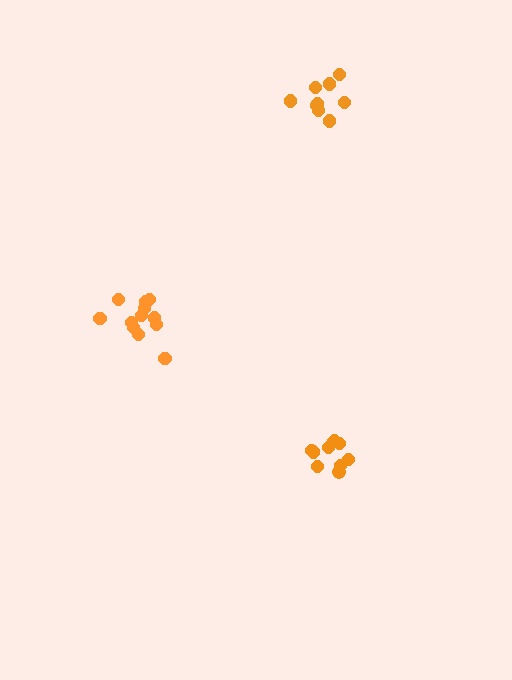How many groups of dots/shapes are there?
There are 3 groups.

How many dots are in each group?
Group 1: 9 dots, Group 2: 12 dots, Group 3: 10 dots (31 total).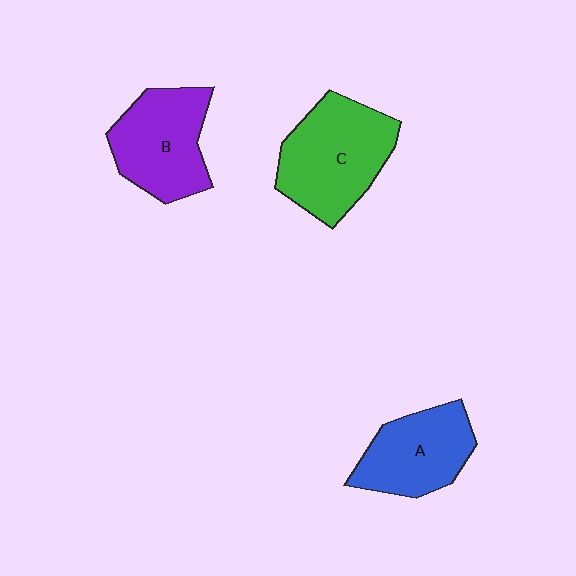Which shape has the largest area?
Shape C (green).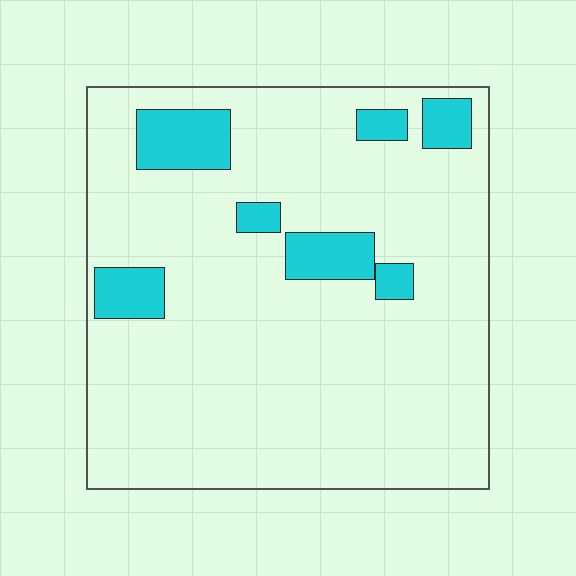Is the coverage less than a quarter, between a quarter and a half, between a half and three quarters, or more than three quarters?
Less than a quarter.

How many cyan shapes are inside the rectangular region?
7.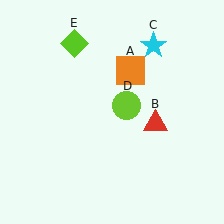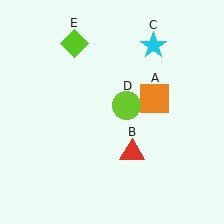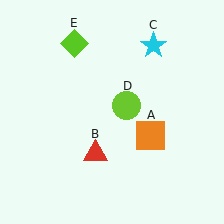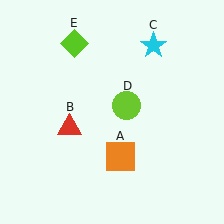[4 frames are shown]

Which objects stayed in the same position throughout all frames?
Cyan star (object C) and lime circle (object D) and lime diamond (object E) remained stationary.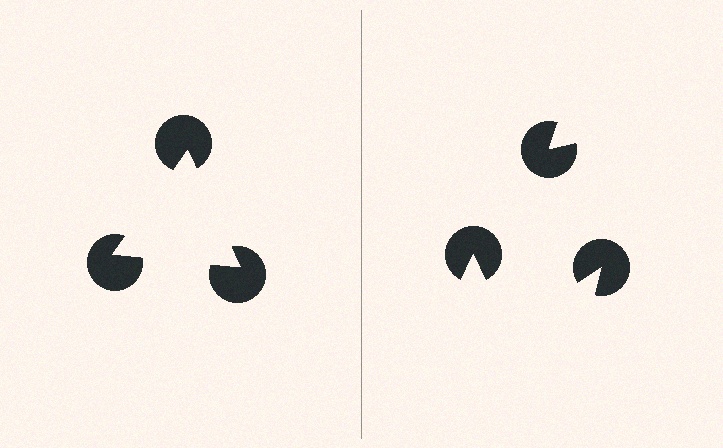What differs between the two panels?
The pac-man discs are positioned identically on both sides; only the wedge orientations differ. On the left they align to a triangle; on the right they are misaligned.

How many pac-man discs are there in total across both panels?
6 — 3 on each side.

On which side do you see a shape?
An illusory triangle appears on the left side. On the right side the wedge cuts are rotated, so no coherent shape forms.